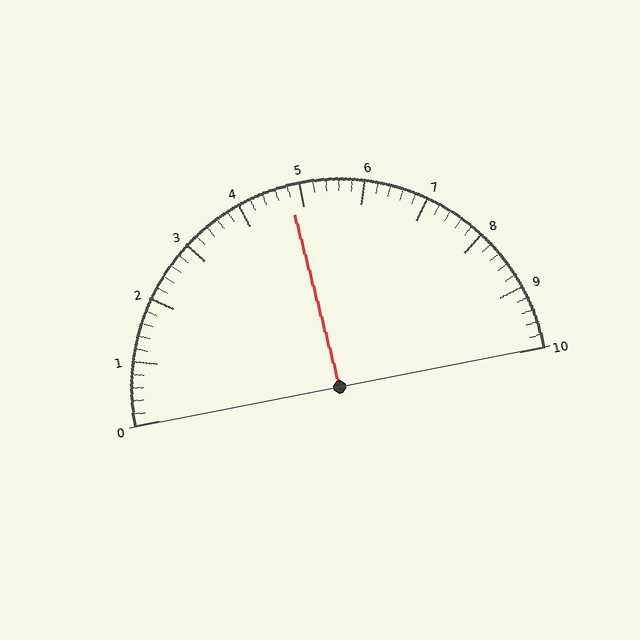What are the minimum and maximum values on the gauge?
The gauge ranges from 0 to 10.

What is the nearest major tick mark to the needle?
The nearest major tick mark is 5.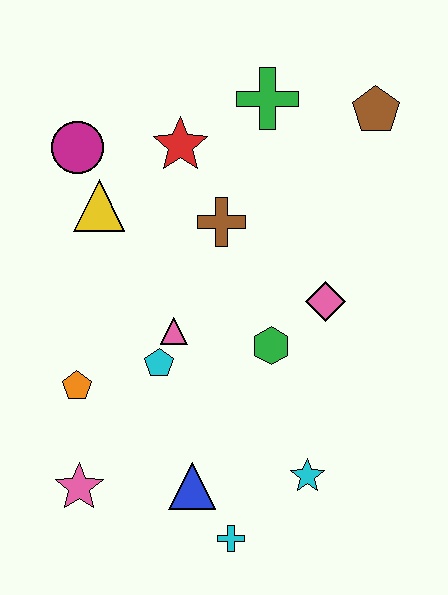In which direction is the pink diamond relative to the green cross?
The pink diamond is below the green cross.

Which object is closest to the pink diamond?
The green hexagon is closest to the pink diamond.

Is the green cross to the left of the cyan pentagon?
No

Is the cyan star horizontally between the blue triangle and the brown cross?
No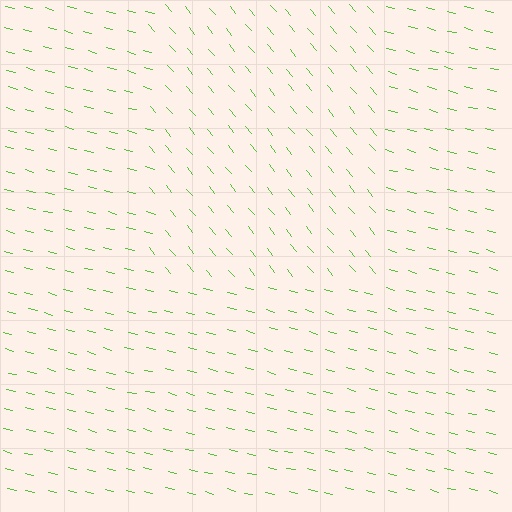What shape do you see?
I see a rectangle.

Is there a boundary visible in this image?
Yes, there is a texture boundary formed by a change in line orientation.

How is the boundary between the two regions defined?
The boundary is defined purely by a change in line orientation (approximately 35 degrees difference). All lines are the same color and thickness.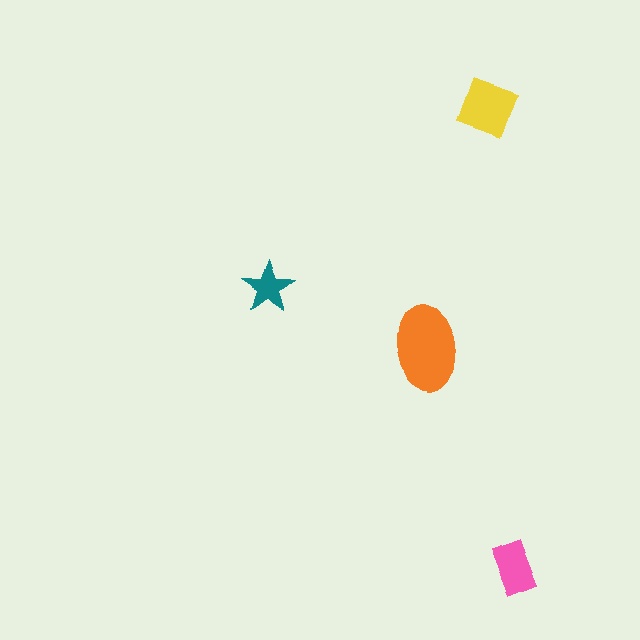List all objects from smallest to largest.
The teal star, the pink rectangle, the yellow diamond, the orange ellipse.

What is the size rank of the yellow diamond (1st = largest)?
2nd.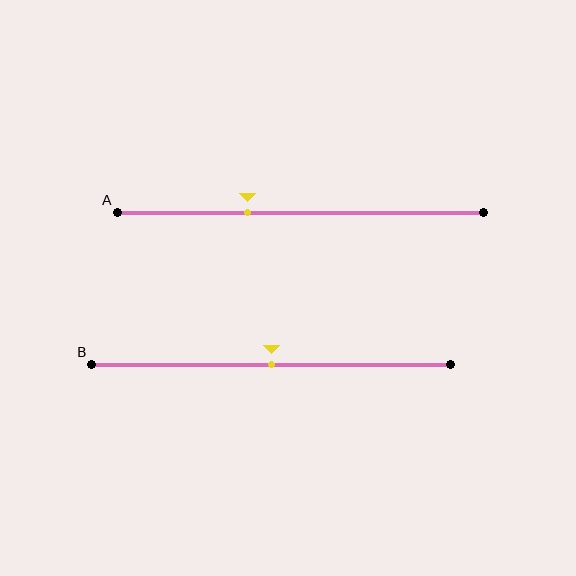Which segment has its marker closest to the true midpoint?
Segment B has its marker closest to the true midpoint.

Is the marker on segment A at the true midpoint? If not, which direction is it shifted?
No, the marker on segment A is shifted to the left by about 14% of the segment length.